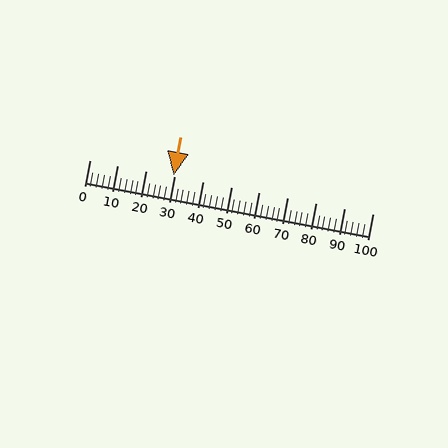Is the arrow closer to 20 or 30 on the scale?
The arrow is closer to 30.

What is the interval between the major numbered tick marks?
The major tick marks are spaced 10 units apart.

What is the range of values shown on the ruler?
The ruler shows values from 0 to 100.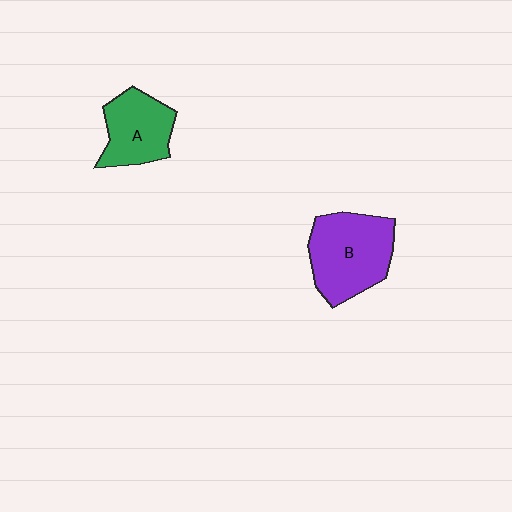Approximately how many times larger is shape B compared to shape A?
Approximately 1.4 times.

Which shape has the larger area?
Shape B (purple).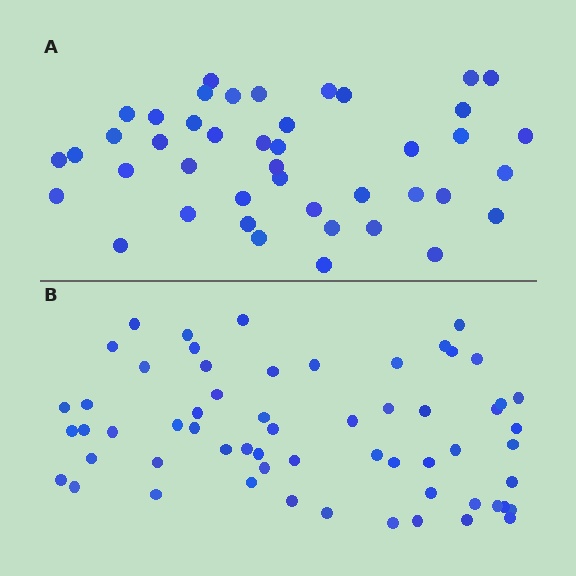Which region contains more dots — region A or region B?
Region B (the bottom region) has more dots.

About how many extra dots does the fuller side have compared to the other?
Region B has approximately 15 more dots than region A.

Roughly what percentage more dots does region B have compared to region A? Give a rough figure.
About 40% more.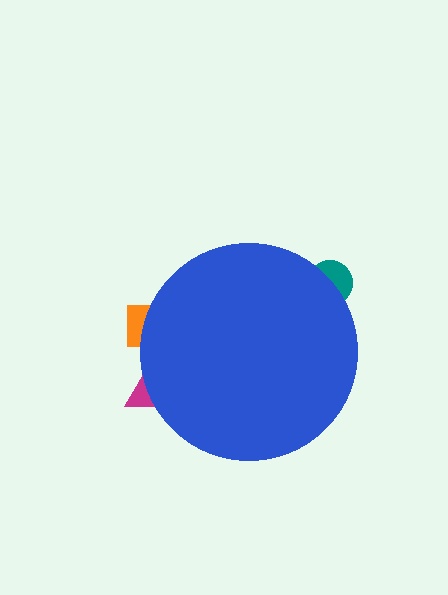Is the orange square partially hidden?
Yes, the orange square is partially hidden behind the blue circle.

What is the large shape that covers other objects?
A blue circle.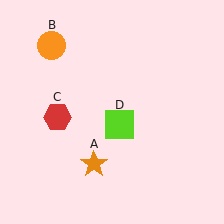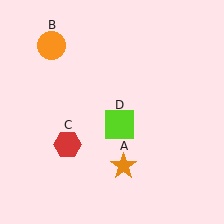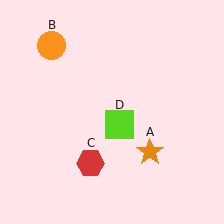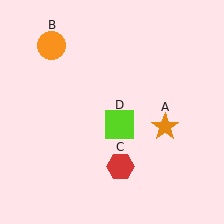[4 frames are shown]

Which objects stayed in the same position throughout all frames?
Orange circle (object B) and lime square (object D) remained stationary.